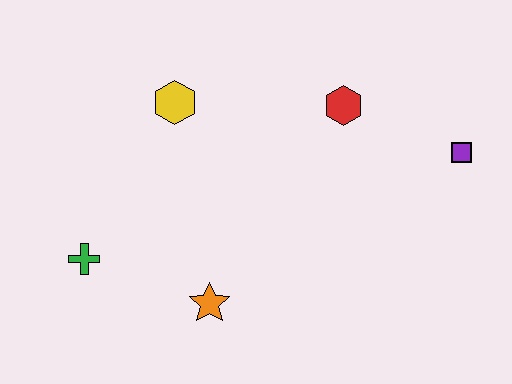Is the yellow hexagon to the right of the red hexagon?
No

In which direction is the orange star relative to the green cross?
The orange star is to the right of the green cross.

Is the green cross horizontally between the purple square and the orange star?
No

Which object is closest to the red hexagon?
The purple square is closest to the red hexagon.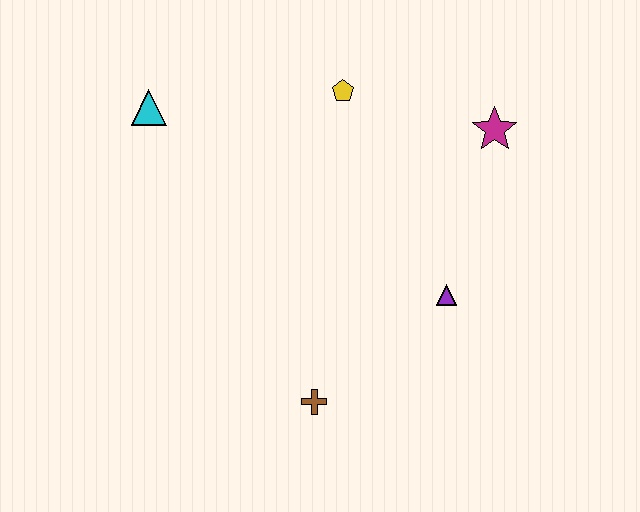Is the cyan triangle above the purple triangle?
Yes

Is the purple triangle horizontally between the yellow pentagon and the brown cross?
No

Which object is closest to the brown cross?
The purple triangle is closest to the brown cross.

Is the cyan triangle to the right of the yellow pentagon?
No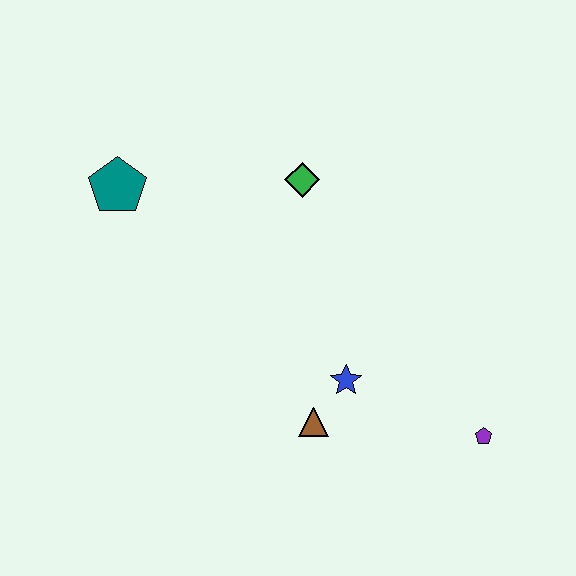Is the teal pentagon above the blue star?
Yes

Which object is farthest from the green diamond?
The purple pentagon is farthest from the green diamond.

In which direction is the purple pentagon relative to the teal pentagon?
The purple pentagon is to the right of the teal pentagon.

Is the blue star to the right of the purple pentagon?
No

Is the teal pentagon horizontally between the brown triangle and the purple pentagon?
No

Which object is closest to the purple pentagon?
The blue star is closest to the purple pentagon.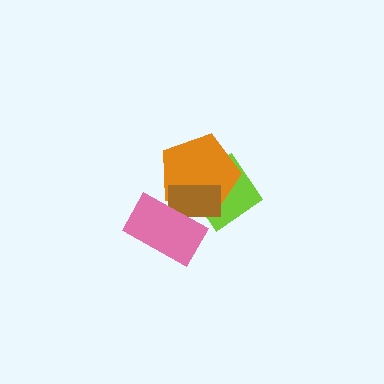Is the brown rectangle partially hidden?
Yes, it is partially covered by another shape.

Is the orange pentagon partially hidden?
Yes, it is partially covered by another shape.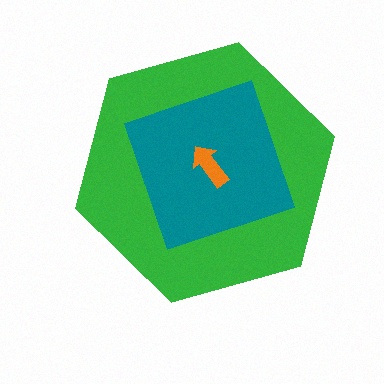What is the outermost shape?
The green hexagon.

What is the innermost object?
The orange arrow.